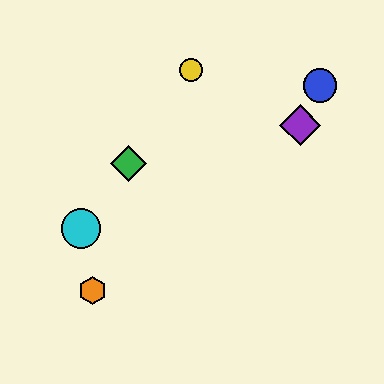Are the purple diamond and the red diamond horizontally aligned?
Yes, both are at y≈125.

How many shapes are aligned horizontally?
2 shapes (the red diamond, the purple diamond) are aligned horizontally.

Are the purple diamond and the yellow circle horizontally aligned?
No, the purple diamond is at y≈125 and the yellow circle is at y≈70.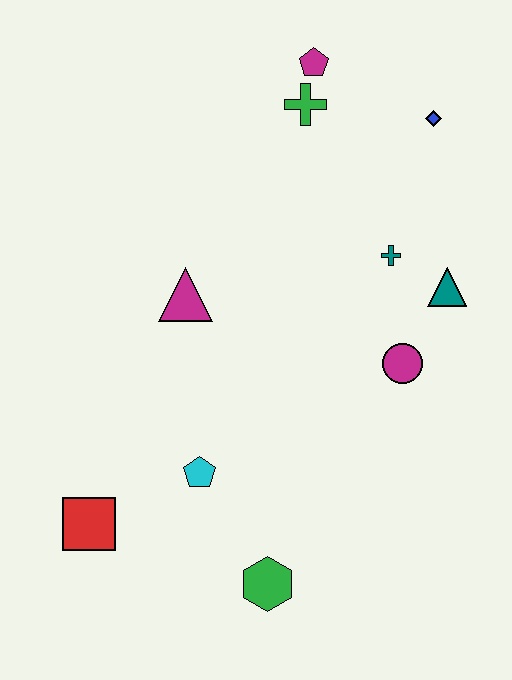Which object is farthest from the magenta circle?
The red square is farthest from the magenta circle.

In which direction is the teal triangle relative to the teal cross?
The teal triangle is to the right of the teal cross.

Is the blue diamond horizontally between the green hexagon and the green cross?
No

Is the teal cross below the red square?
No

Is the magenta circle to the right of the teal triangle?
No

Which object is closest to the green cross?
The magenta pentagon is closest to the green cross.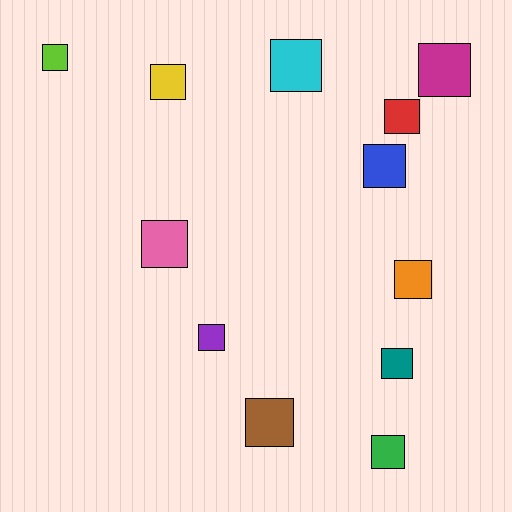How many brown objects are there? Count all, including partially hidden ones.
There is 1 brown object.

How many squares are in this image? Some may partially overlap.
There are 12 squares.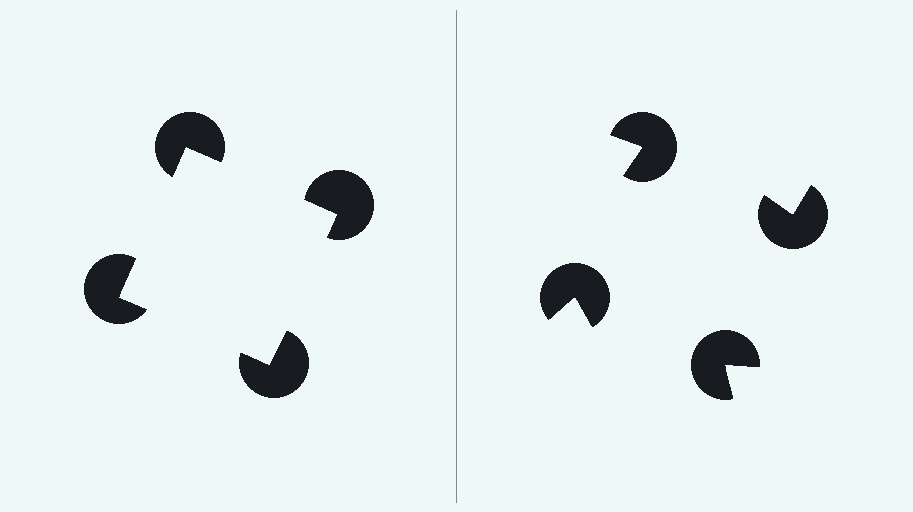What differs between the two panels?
The pac-man discs are positioned identically on both sides; only the wedge orientations differ. On the left they align to a square; on the right they are misaligned.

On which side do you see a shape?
An illusory square appears on the left side. On the right side the wedge cuts are rotated, so no coherent shape forms.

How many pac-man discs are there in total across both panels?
8 — 4 on each side.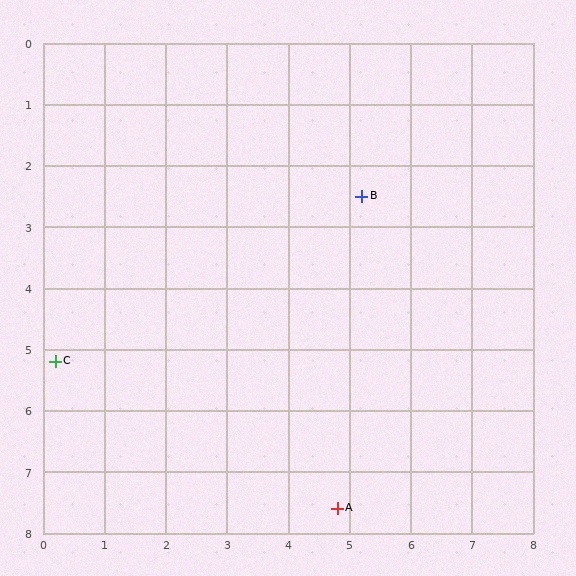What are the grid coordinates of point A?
Point A is at approximately (4.8, 7.6).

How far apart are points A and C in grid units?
Points A and C are about 5.2 grid units apart.